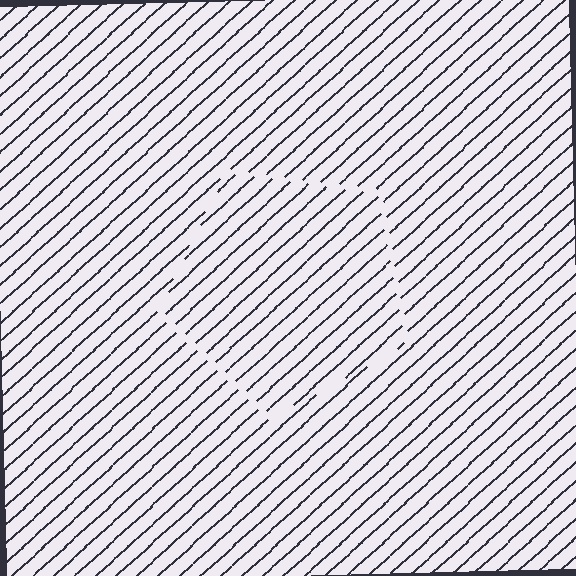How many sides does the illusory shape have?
5 sides — the line-ends trace a pentagon.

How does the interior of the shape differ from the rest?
The interior of the shape contains the same grating, shifted by half a period — the contour is defined by the phase discontinuity where line-ends from the inner and outer gratings abut.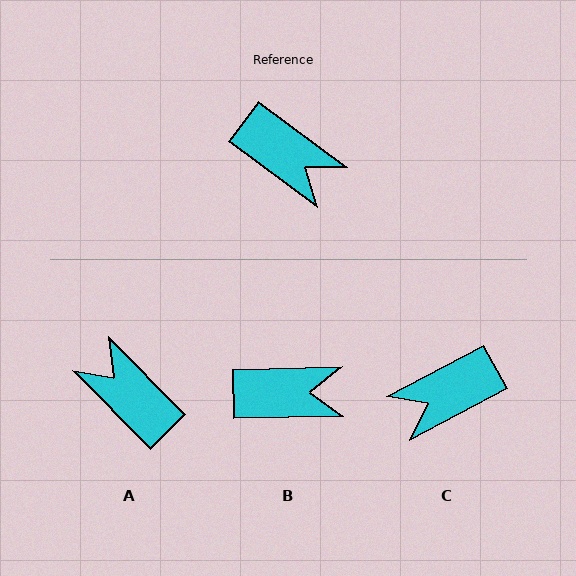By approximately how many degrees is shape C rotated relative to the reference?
Approximately 116 degrees clockwise.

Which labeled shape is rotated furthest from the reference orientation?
A, about 171 degrees away.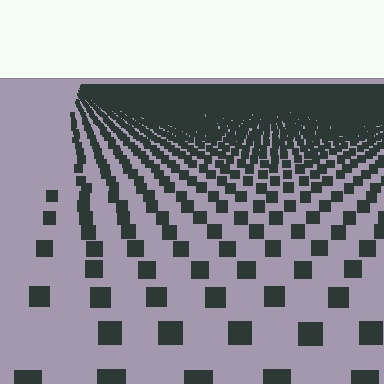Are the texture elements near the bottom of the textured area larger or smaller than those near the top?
Larger. Near the bottom, elements are closer to the viewer and appear at a bigger on-screen size.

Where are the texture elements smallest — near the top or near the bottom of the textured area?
Near the top.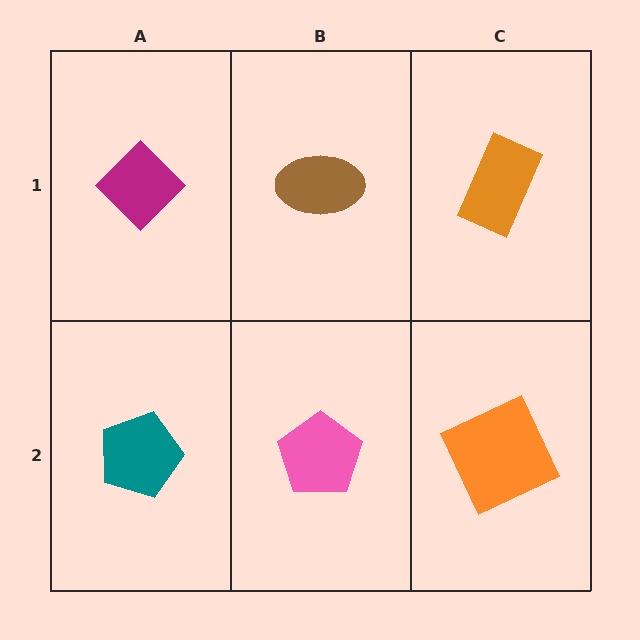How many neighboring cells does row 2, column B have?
3.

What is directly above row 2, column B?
A brown ellipse.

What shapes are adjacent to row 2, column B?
A brown ellipse (row 1, column B), a teal pentagon (row 2, column A), an orange square (row 2, column C).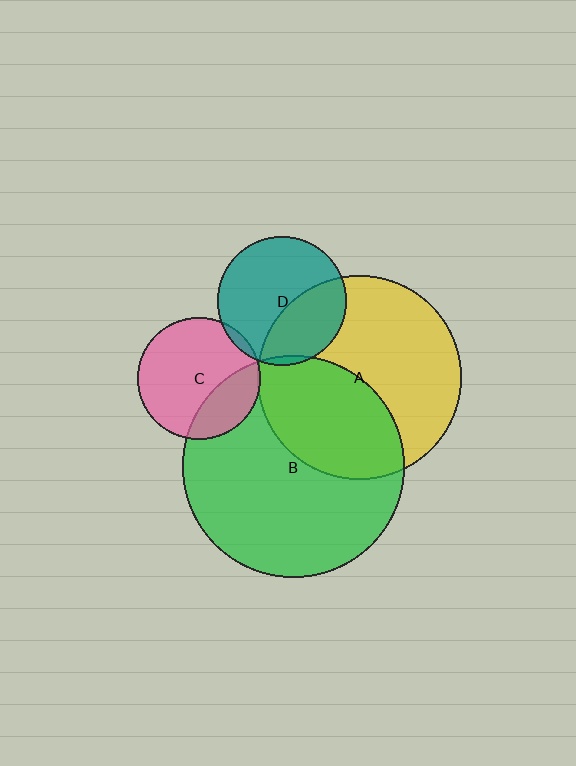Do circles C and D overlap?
Yes.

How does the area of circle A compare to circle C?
Approximately 2.8 times.